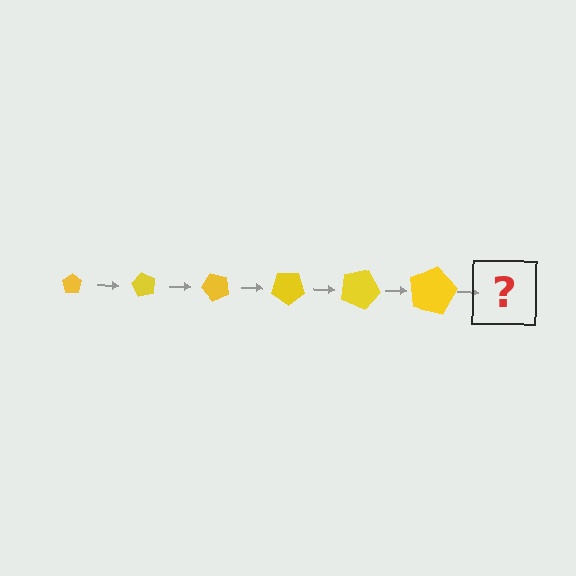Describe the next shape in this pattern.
It should be a pentagon, larger than the previous one and rotated 360 degrees from the start.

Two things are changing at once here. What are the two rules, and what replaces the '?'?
The two rules are that the pentagon grows larger each step and it rotates 60 degrees each step. The '?' should be a pentagon, larger than the previous one and rotated 360 degrees from the start.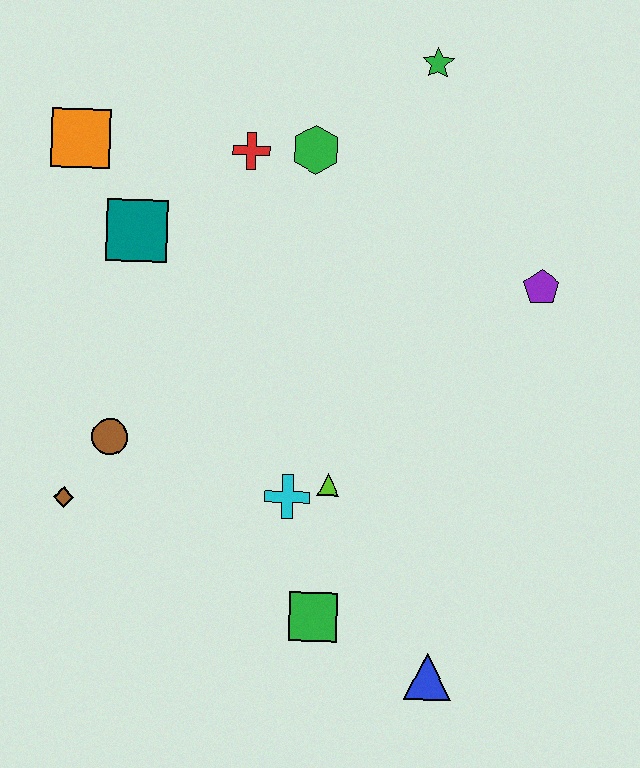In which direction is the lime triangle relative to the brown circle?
The lime triangle is to the right of the brown circle.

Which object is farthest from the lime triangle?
The green star is farthest from the lime triangle.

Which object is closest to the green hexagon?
The red cross is closest to the green hexagon.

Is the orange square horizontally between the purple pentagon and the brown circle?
No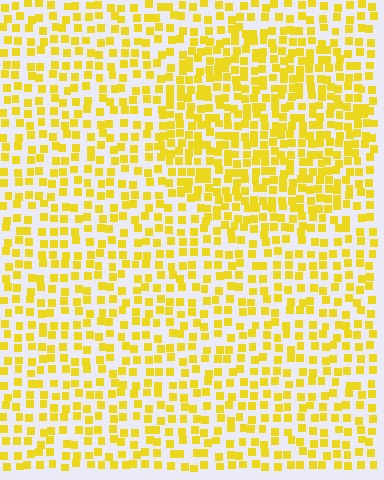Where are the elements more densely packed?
The elements are more densely packed inside the circle boundary.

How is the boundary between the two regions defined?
The boundary is defined by a change in element density (approximately 1.6x ratio). All elements are the same color, size, and shape.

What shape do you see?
I see a circle.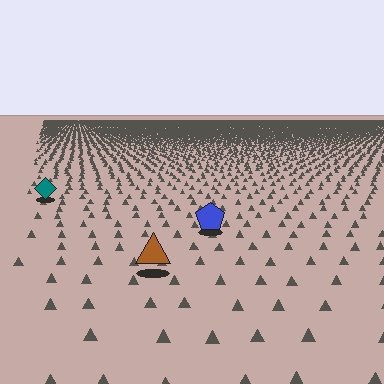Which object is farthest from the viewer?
The teal diamond is farthest from the viewer. It appears smaller and the ground texture around it is denser.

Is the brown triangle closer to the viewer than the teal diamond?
Yes. The brown triangle is closer — you can tell from the texture gradient: the ground texture is coarser near it.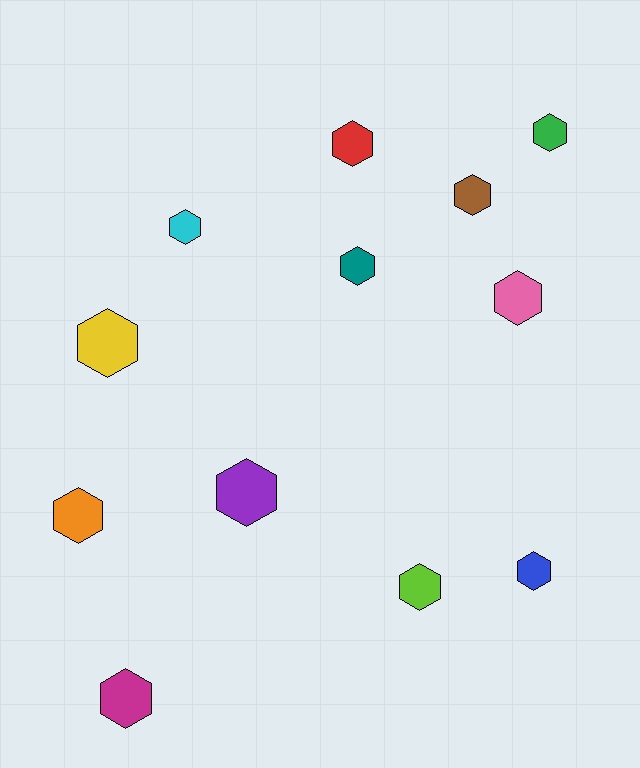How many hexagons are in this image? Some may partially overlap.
There are 12 hexagons.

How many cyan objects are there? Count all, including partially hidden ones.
There is 1 cyan object.